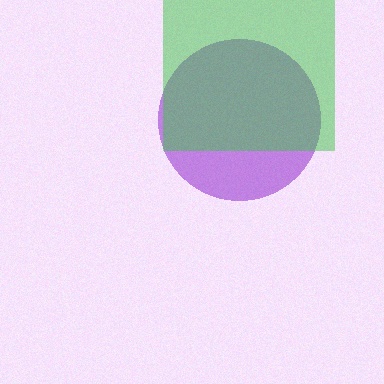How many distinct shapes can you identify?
There are 2 distinct shapes: a purple circle, a green square.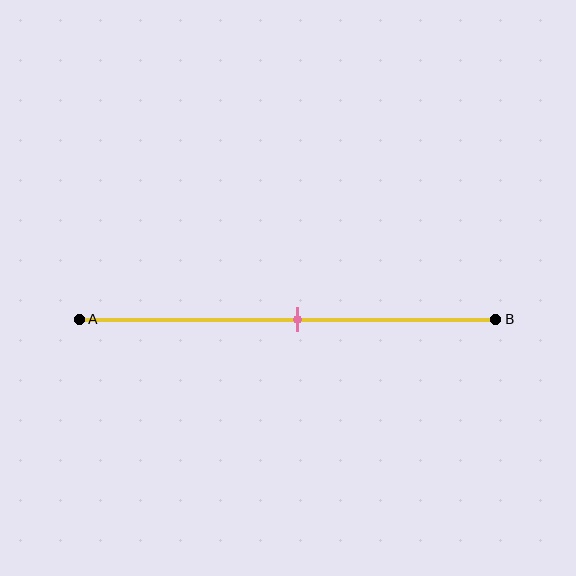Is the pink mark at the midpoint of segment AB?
Yes, the mark is approximately at the midpoint.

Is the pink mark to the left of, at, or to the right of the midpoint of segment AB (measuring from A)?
The pink mark is approximately at the midpoint of segment AB.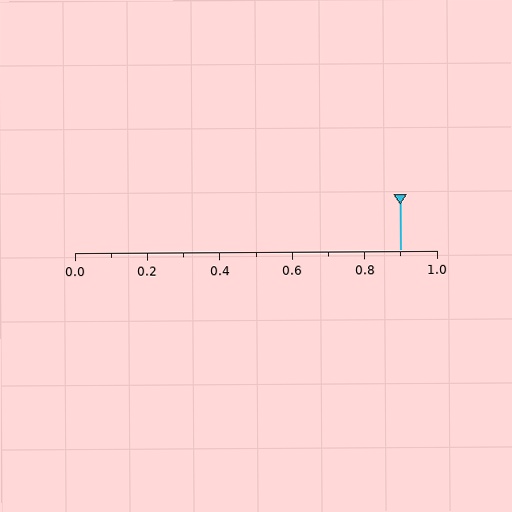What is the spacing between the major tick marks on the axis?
The major ticks are spaced 0.2 apart.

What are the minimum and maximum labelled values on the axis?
The axis runs from 0.0 to 1.0.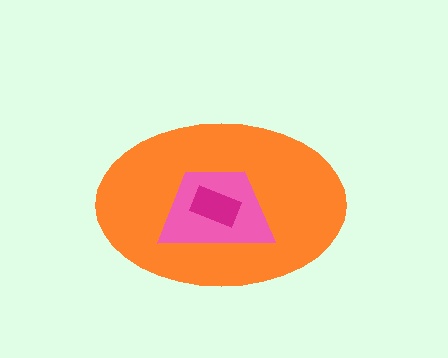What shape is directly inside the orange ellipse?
The pink trapezoid.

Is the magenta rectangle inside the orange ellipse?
Yes.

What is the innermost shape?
The magenta rectangle.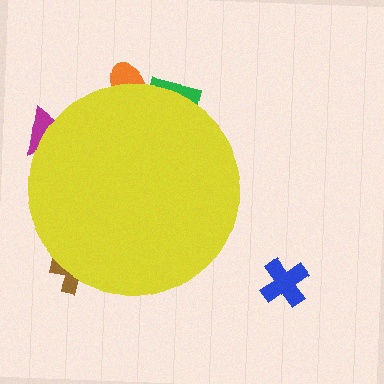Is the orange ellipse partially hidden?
Yes, the orange ellipse is partially hidden behind the yellow circle.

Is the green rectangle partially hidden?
Yes, the green rectangle is partially hidden behind the yellow circle.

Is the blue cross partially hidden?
No, the blue cross is fully visible.